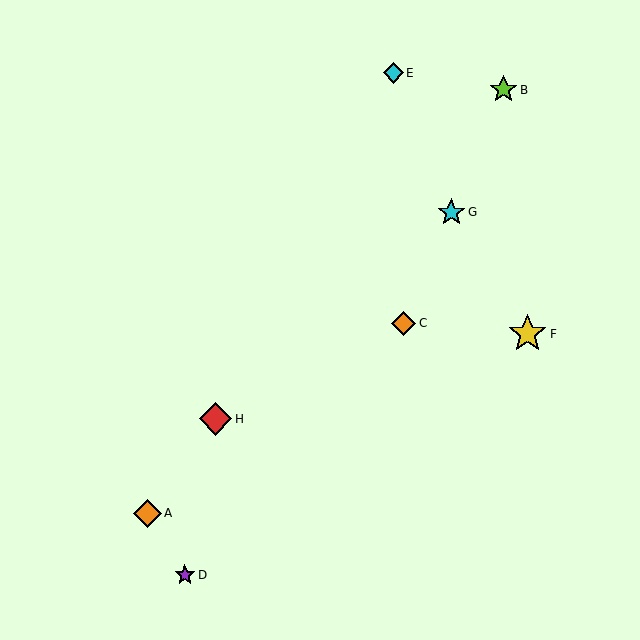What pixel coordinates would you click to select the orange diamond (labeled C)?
Click at (404, 323) to select the orange diamond C.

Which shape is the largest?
The yellow star (labeled F) is the largest.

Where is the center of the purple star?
The center of the purple star is at (185, 575).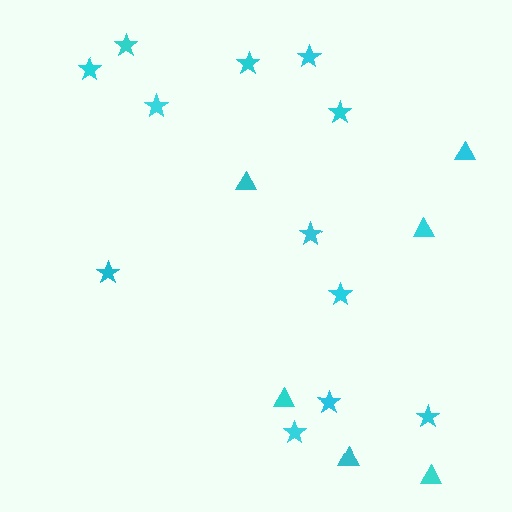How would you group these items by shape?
There are 2 groups: one group of stars (12) and one group of triangles (6).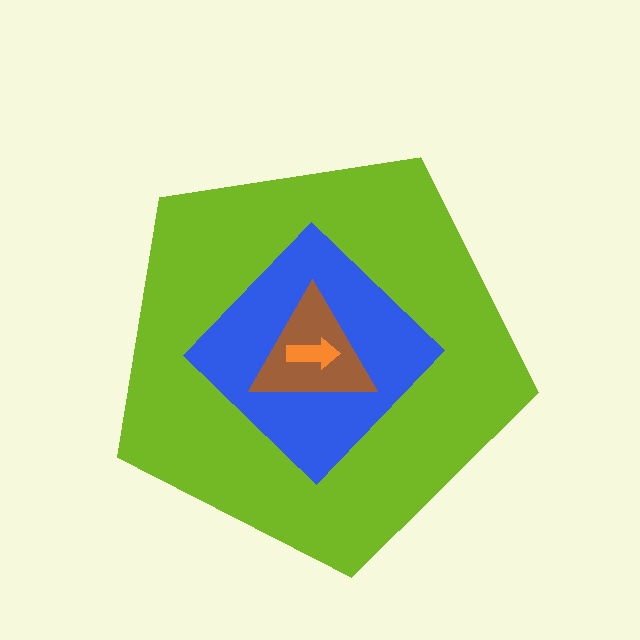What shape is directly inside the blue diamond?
The brown triangle.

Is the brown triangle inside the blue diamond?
Yes.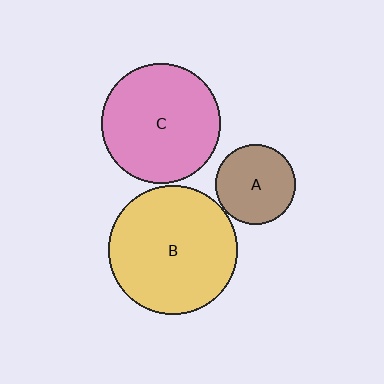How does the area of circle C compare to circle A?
Approximately 2.2 times.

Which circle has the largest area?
Circle B (yellow).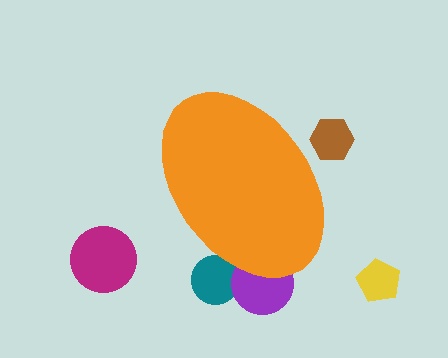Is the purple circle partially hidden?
Yes, the purple circle is partially hidden behind the orange ellipse.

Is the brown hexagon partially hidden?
Yes, the brown hexagon is partially hidden behind the orange ellipse.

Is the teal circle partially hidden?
Yes, the teal circle is partially hidden behind the orange ellipse.